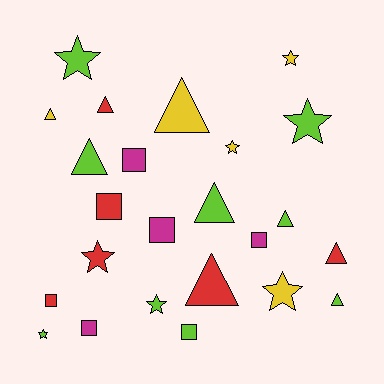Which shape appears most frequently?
Triangle, with 9 objects.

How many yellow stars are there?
There are 3 yellow stars.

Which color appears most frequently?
Lime, with 9 objects.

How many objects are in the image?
There are 24 objects.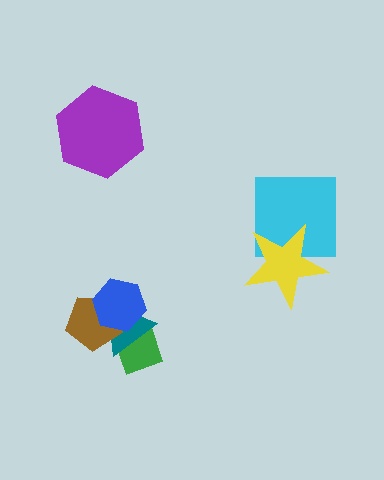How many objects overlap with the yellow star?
1 object overlaps with the yellow star.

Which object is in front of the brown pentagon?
The blue hexagon is in front of the brown pentagon.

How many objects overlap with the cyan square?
1 object overlaps with the cyan square.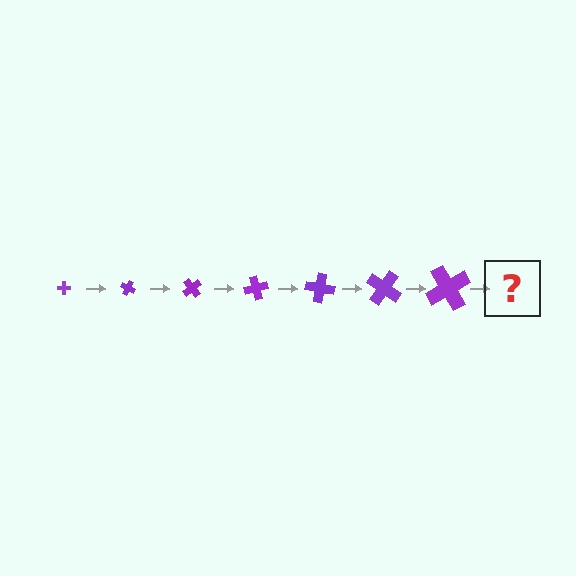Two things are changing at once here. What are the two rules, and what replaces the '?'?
The two rules are that the cross grows larger each step and it rotates 25 degrees each step. The '?' should be a cross, larger than the previous one and rotated 175 degrees from the start.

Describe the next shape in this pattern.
It should be a cross, larger than the previous one and rotated 175 degrees from the start.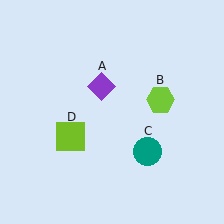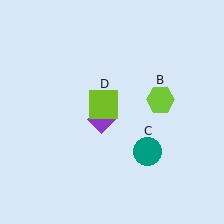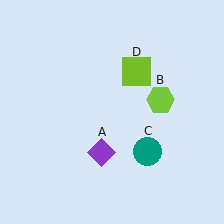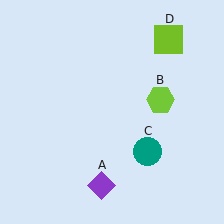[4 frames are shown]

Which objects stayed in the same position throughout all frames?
Lime hexagon (object B) and teal circle (object C) remained stationary.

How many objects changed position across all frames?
2 objects changed position: purple diamond (object A), lime square (object D).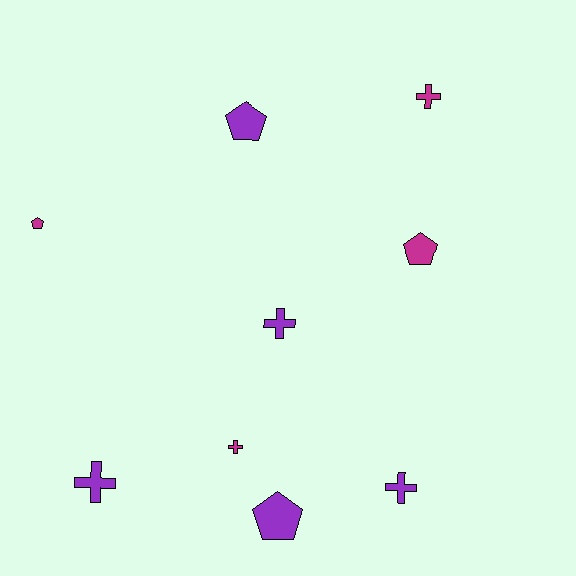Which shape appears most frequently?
Cross, with 5 objects.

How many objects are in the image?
There are 9 objects.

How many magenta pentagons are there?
There are 2 magenta pentagons.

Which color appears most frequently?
Purple, with 5 objects.